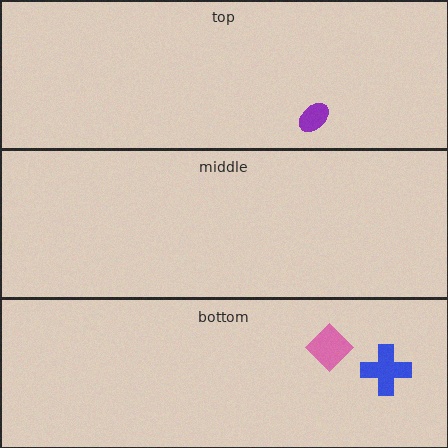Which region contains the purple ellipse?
The top region.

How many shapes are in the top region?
1.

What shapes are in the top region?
The purple ellipse.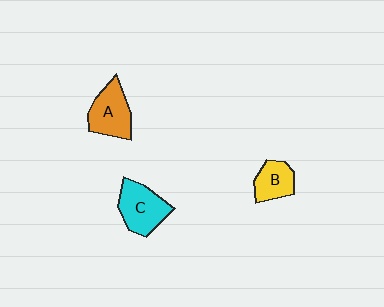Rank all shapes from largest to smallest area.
From largest to smallest: C (cyan), A (orange), B (yellow).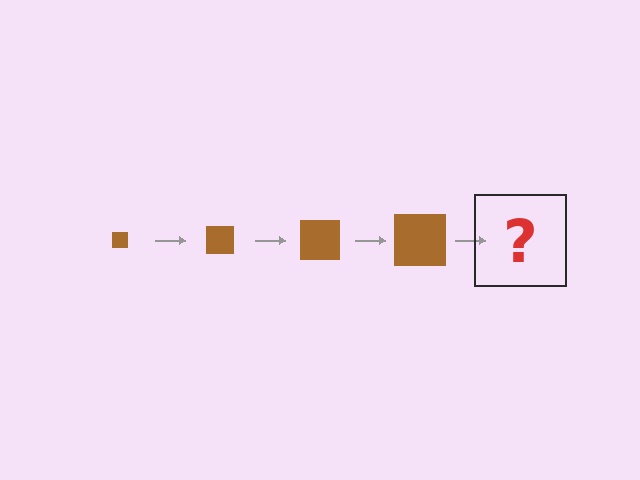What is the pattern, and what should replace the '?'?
The pattern is that the square gets progressively larger each step. The '?' should be a brown square, larger than the previous one.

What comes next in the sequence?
The next element should be a brown square, larger than the previous one.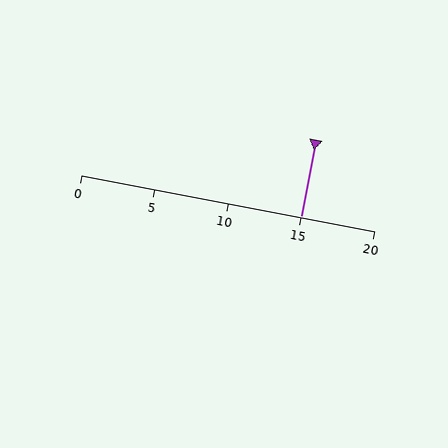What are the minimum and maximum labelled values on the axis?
The axis runs from 0 to 20.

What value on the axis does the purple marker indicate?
The marker indicates approximately 15.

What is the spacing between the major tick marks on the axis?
The major ticks are spaced 5 apart.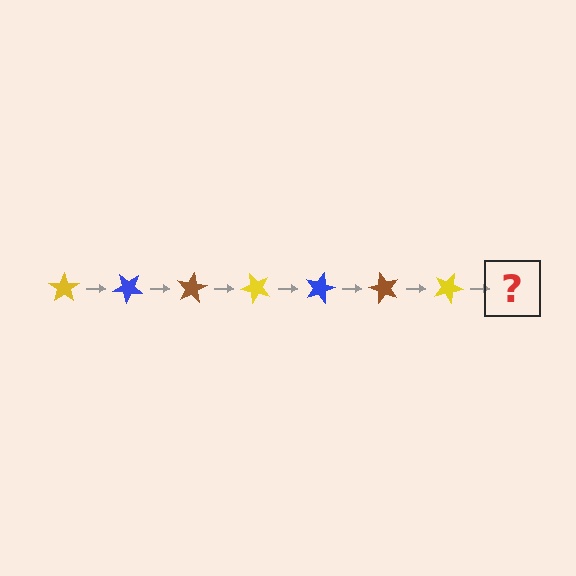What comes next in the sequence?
The next element should be a blue star, rotated 280 degrees from the start.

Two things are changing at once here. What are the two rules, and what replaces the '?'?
The two rules are that it rotates 40 degrees each step and the color cycles through yellow, blue, and brown. The '?' should be a blue star, rotated 280 degrees from the start.